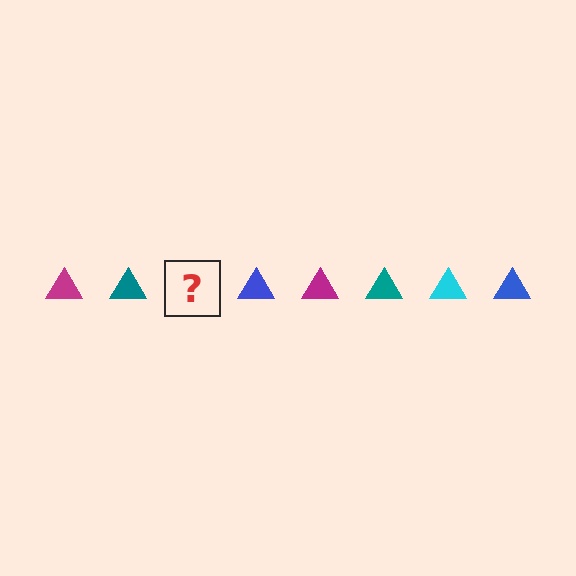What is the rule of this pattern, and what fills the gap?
The rule is that the pattern cycles through magenta, teal, cyan, blue triangles. The gap should be filled with a cyan triangle.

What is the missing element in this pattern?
The missing element is a cyan triangle.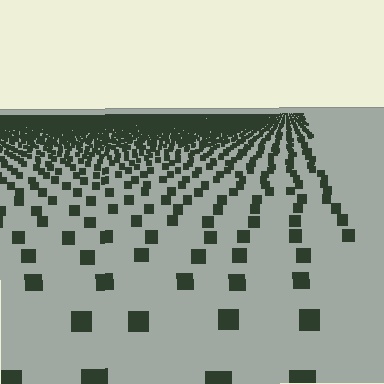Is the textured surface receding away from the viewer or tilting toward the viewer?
The surface is receding away from the viewer. Texture elements get smaller and denser toward the top.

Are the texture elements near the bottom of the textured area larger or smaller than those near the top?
Larger. Near the bottom, elements are closer to the viewer and appear at a bigger on-screen size.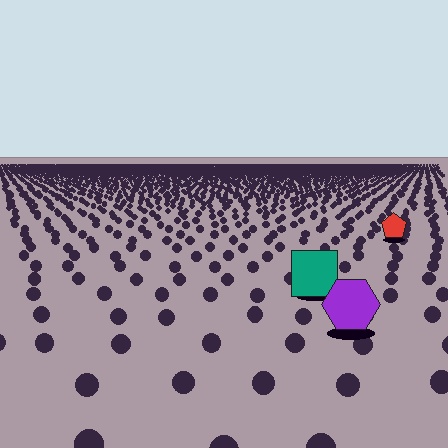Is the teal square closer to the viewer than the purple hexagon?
No. The purple hexagon is closer — you can tell from the texture gradient: the ground texture is coarser near it.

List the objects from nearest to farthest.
From nearest to farthest: the purple hexagon, the teal square, the red pentagon.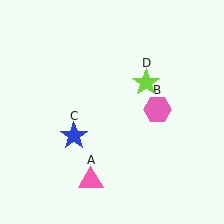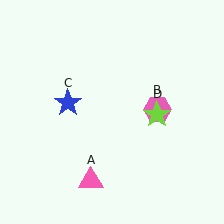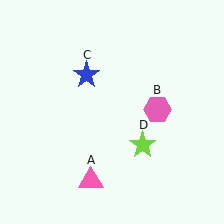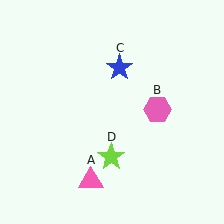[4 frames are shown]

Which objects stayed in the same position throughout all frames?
Pink triangle (object A) and pink hexagon (object B) remained stationary.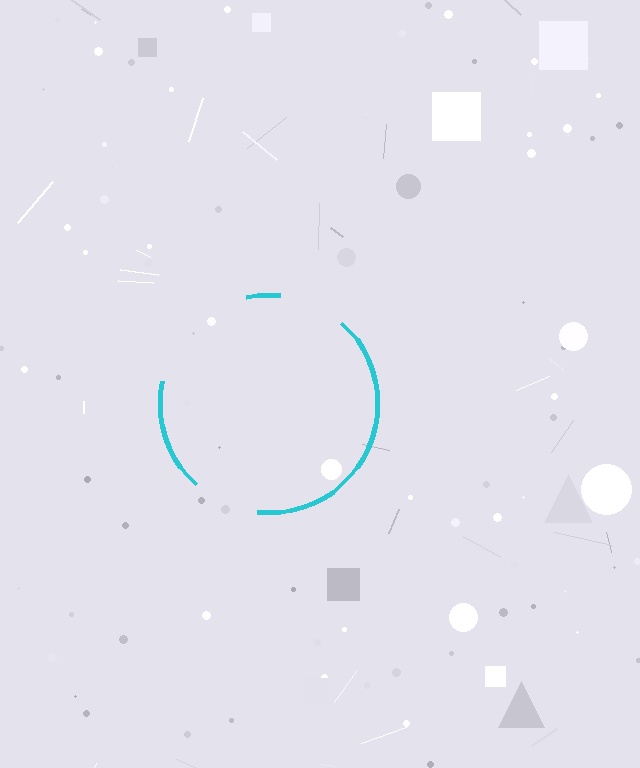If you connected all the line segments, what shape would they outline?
They would outline a circle.